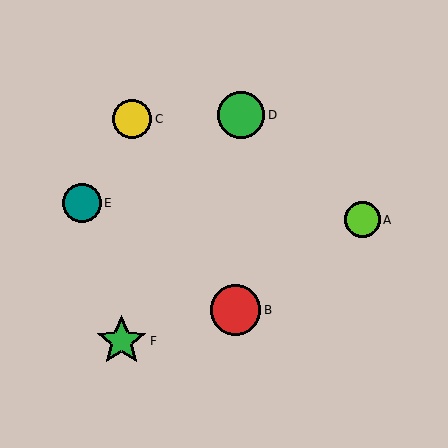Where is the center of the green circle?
The center of the green circle is at (241, 115).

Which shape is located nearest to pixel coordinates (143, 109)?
The yellow circle (labeled C) at (132, 119) is nearest to that location.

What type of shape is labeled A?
Shape A is a lime circle.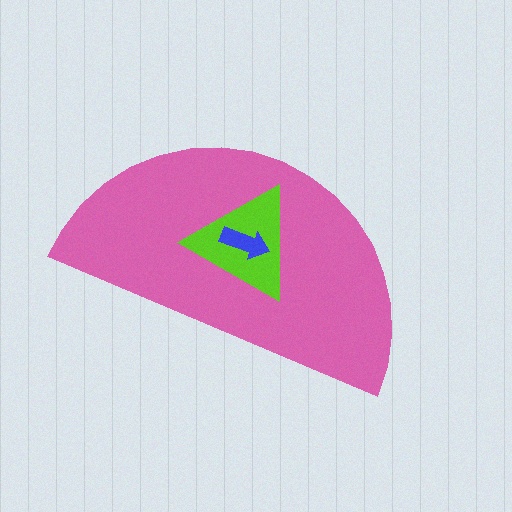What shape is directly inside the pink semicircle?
The lime triangle.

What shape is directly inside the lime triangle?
The blue arrow.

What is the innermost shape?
The blue arrow.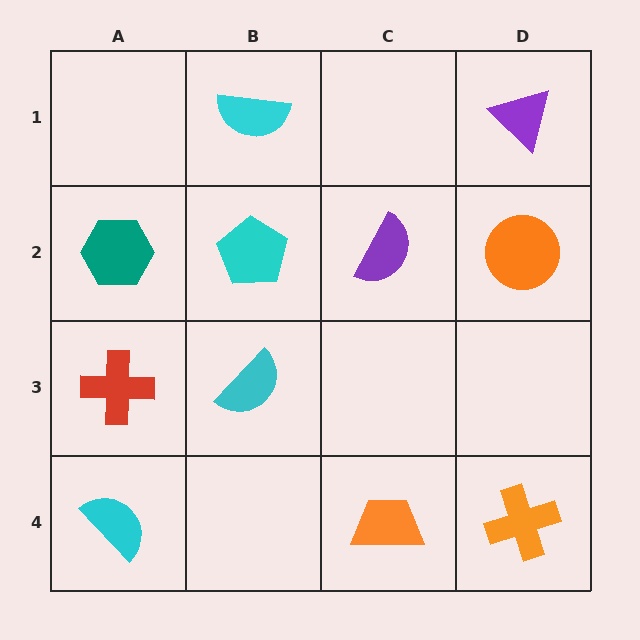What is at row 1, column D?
A purple triangle.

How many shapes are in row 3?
2 shapes.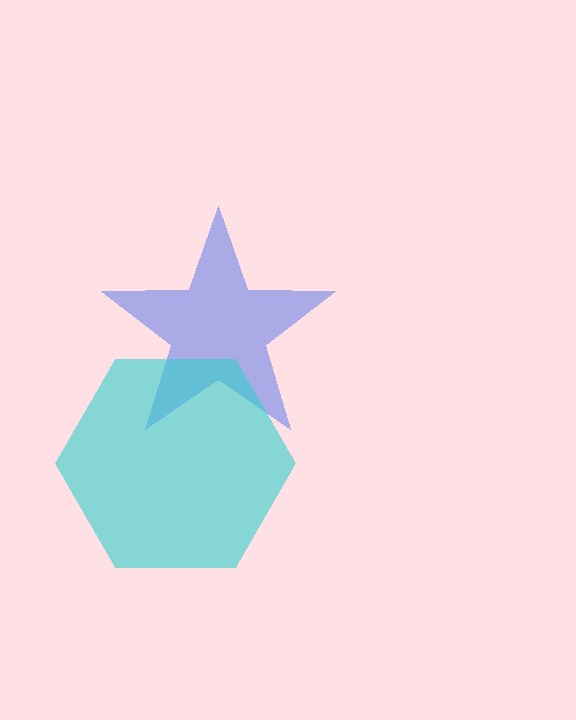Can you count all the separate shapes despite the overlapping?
Yes, there are 2 separate shapes.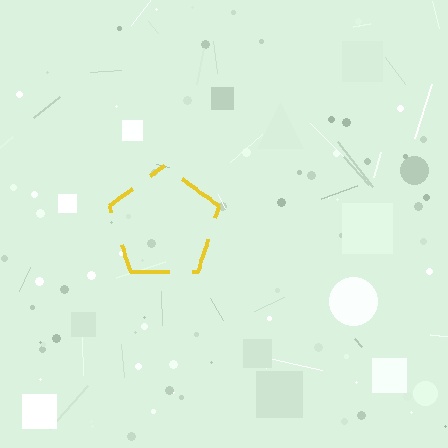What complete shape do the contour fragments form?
The contour fragments form a pentagon.